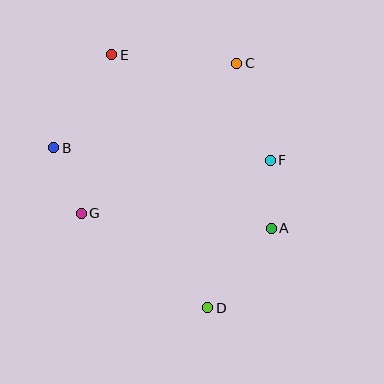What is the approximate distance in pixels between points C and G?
The distance between C and G is approximately 216 pixels.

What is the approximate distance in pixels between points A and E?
The distance between A and E is approximately 235 pixels.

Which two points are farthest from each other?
Points D and E are farthest from each other.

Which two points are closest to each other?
Points A and F are closest to each other.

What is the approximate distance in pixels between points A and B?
The distance between A and B is approximately 232 pixels.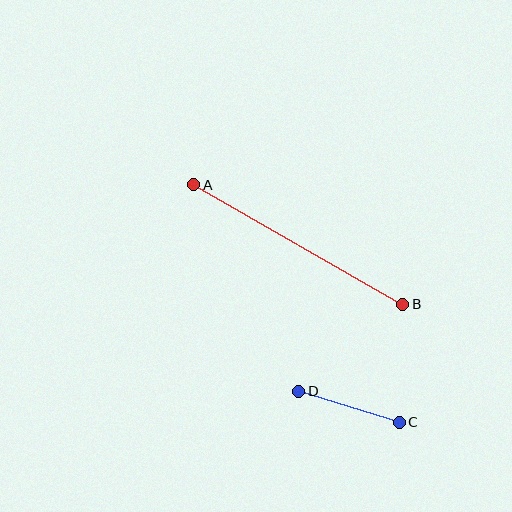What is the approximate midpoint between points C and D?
The midpoint is at approximately (349, 407) pixels.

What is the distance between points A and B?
The distance is approximately 241 pixels.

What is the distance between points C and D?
The distance is approximately 105 pixels.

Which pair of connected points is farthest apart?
Points A and B are farthest apart.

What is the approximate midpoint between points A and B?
The midpoint is at approximately (298, 245) pixels.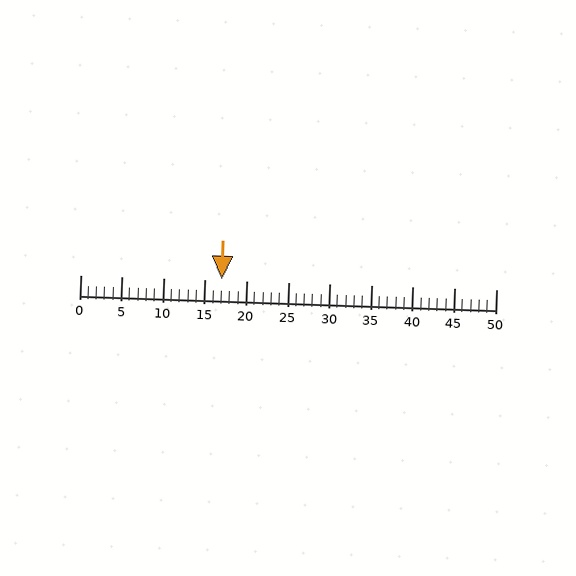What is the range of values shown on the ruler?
The ruler shows values from 0 to 50.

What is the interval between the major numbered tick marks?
The major tick marks are spaced 5 units apart.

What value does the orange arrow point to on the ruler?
The orange arrow points to approximately 17.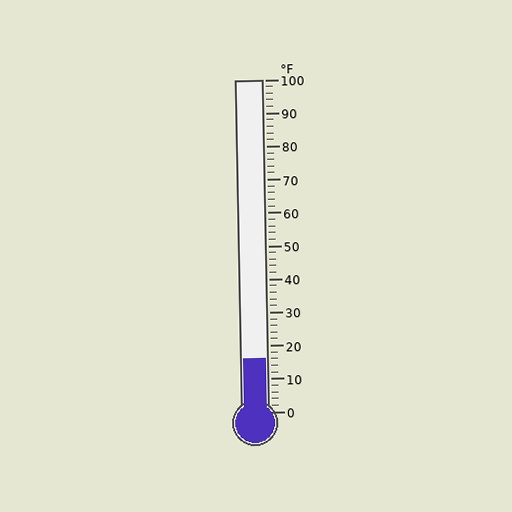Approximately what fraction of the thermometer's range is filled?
The thermometer is filled to approximately 15% of its range.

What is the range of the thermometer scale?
The thermometer scale ranges from 0°F to 100°F.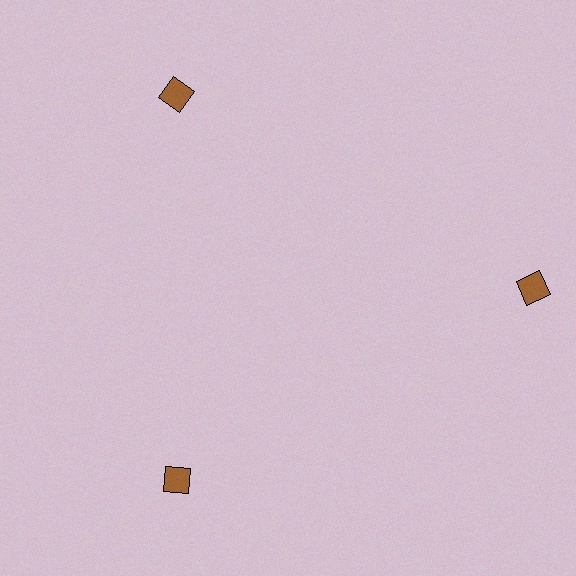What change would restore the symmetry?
The symmetry would be restored by moving it inward, back onto the ring so that all 3 squares sit at equal angles and equal distance from the center.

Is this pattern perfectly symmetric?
No. The 3 brown squares are arranged in a ring, but one element near the 3 o'clock position is pushed outward from the center, breaking the 3-fold rotational symmetry.